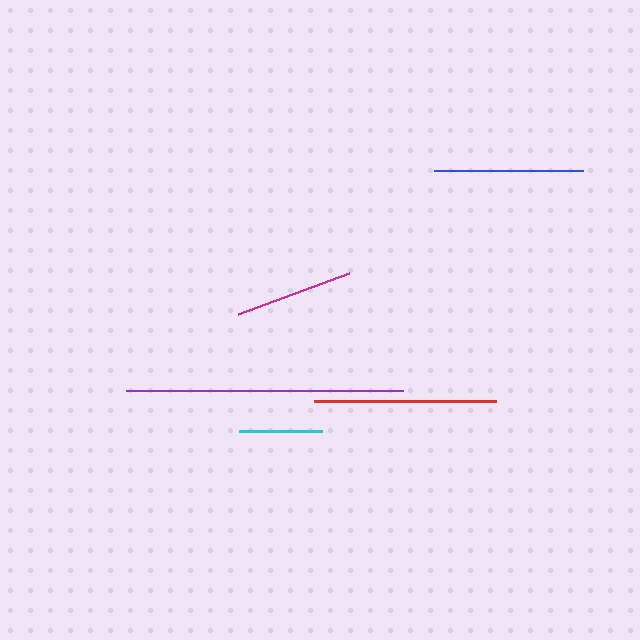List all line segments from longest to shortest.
From longest to shortest: purple, red, blue, magenta, cyan.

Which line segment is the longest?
The purple line is the longest at approximately 277 pixels.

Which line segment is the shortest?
The cyan line is the shortest at approximately 82 pixels.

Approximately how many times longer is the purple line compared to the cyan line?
The purple line is approximately 3.4 times the length of the cyan line.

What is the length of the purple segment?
The purple segment is approximately 277 pixels long.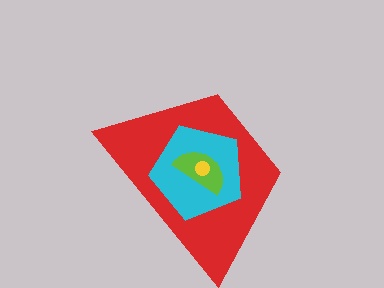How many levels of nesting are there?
4.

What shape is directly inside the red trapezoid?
The cyan pentagon.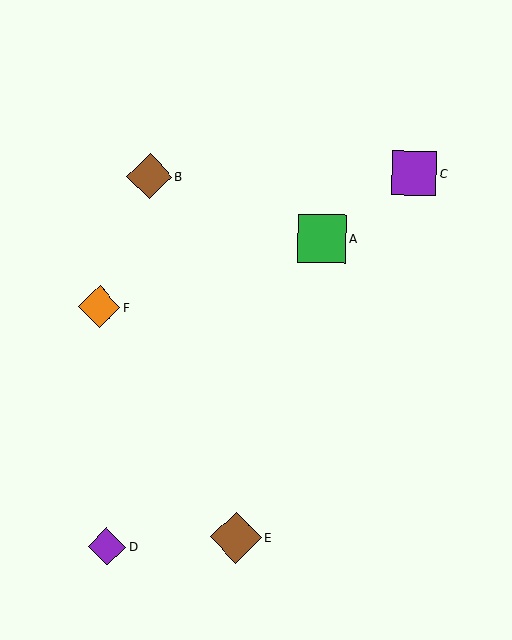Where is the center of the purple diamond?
The center of the purple diamond is at (107, 547).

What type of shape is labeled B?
Shape B is a brown diamond.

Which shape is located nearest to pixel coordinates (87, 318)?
The orange diamond (labeled F) at (99, 307) is nearest to that location.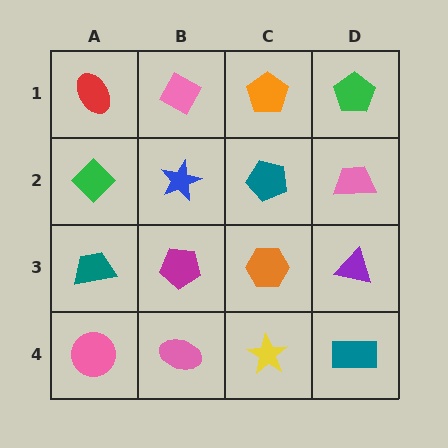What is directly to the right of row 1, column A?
A pink diamond.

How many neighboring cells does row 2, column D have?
3.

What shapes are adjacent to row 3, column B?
A blue star (row 2, column B), a pink ellipse (row 4, column B), a teal trapezoid (row 3, column A), an orange hexagon (row 3, column C).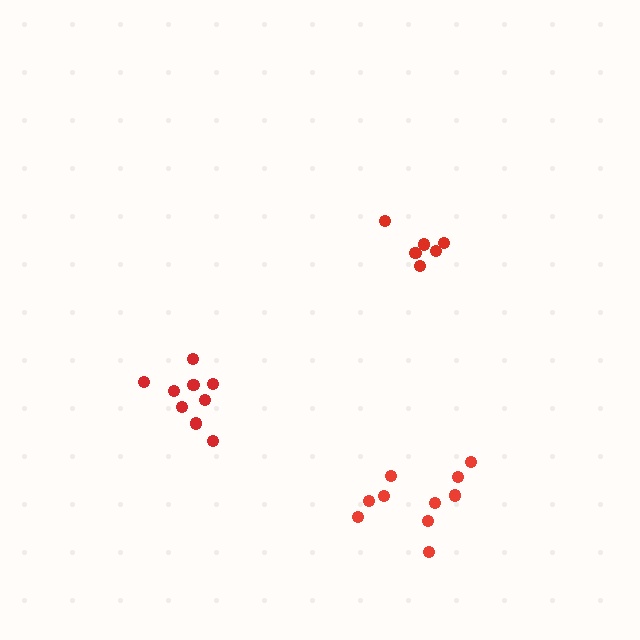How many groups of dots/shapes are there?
There are 3 groups.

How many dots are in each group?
Group 1: 9 dots, Group 2: 6 dots, Group 3: 10 dots (25 total).